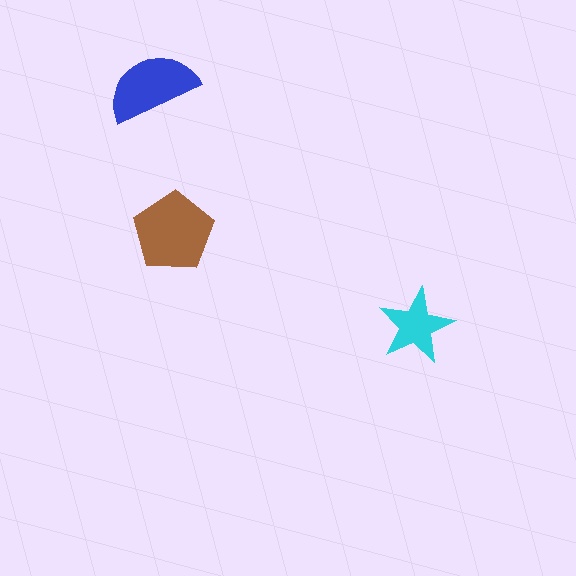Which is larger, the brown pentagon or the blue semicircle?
The brown pentagon.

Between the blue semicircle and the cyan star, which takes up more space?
The blue semicircle.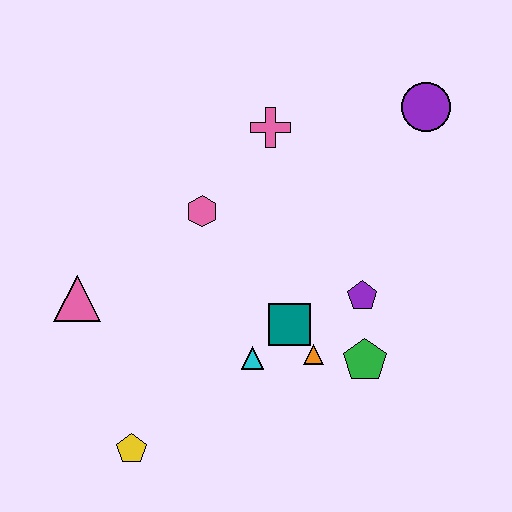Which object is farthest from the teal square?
The purple circle is farthest from the teal square.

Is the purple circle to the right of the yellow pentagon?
Yes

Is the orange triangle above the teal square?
No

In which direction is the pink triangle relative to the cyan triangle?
The pink triangle is to the left of the cyan triangle.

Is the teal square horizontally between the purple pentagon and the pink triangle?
Yes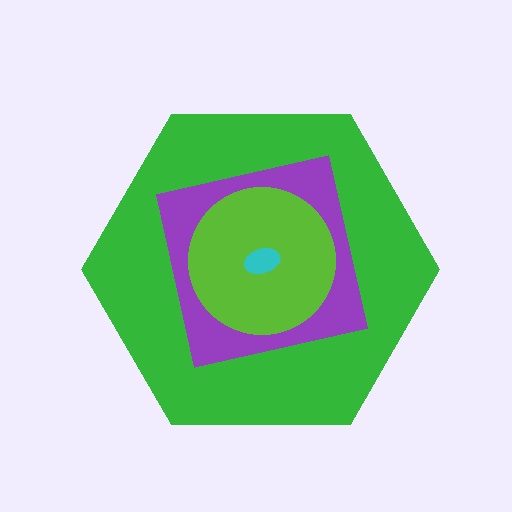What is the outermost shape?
The green hexagon.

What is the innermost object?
The cyan ellipse.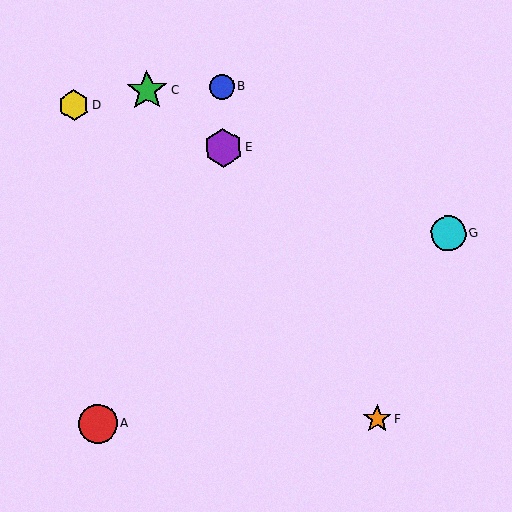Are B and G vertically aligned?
No, B is at x≈222 and G is at x≈449.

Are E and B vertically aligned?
Yes, both are at x≈223.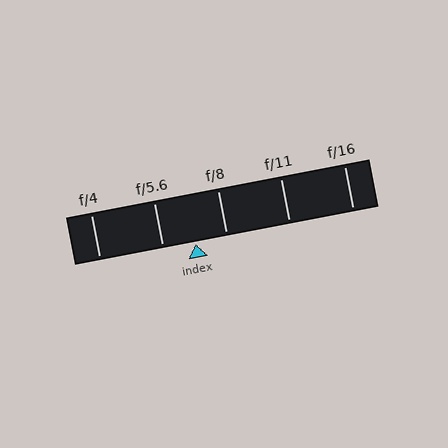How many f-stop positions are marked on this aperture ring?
There are 5 f-stop positions marked.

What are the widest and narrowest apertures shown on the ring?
The widest aperture shown is f/4 and the narrowest is f/16.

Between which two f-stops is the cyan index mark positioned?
The index mark is between f/5.6 and f/8.